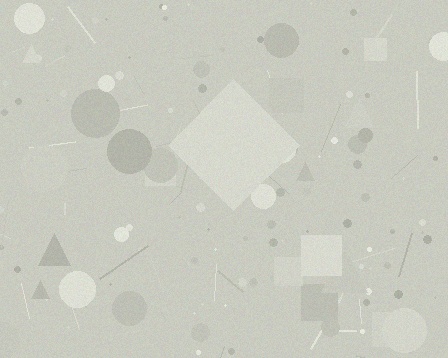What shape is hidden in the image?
A diamond is hidden in the image.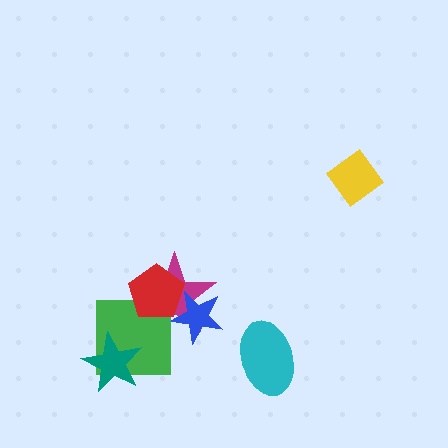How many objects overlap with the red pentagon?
3 objects overlap with the red pentagon.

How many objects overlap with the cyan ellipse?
0 objects overlap with the cyan ellipse.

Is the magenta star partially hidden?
Yes, it is partially covered by another shape.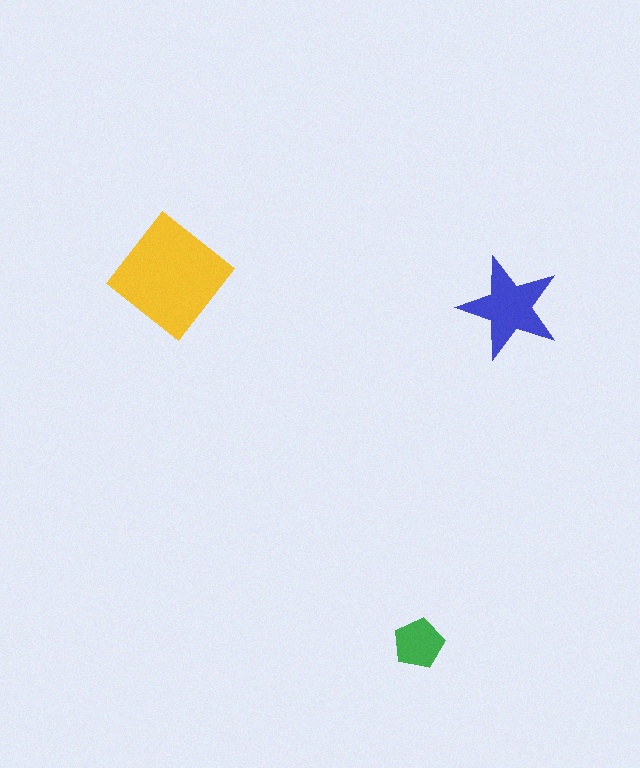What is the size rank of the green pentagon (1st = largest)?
3rd.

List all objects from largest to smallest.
The yellow diamond, the blue star, the green pentagon.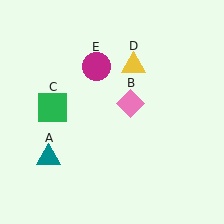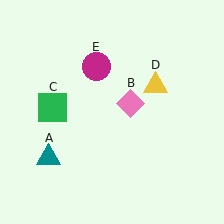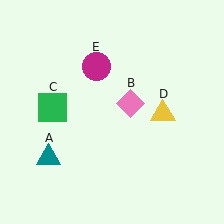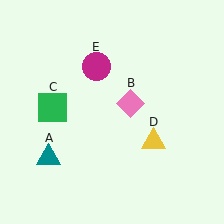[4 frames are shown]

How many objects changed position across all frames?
1 object changed position: yellow triangle (object D).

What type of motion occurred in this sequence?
The yellow triangle (object D) rotated clockwise around the center of the scene.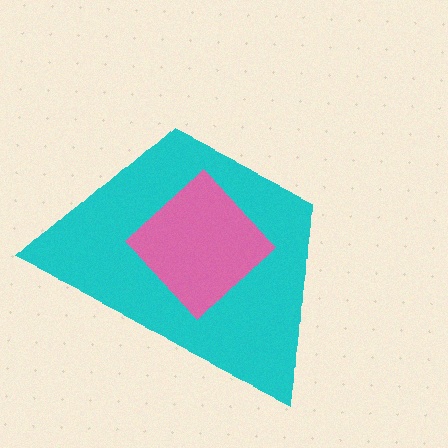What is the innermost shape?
The pink diamond.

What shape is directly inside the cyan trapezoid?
The pink diamond.